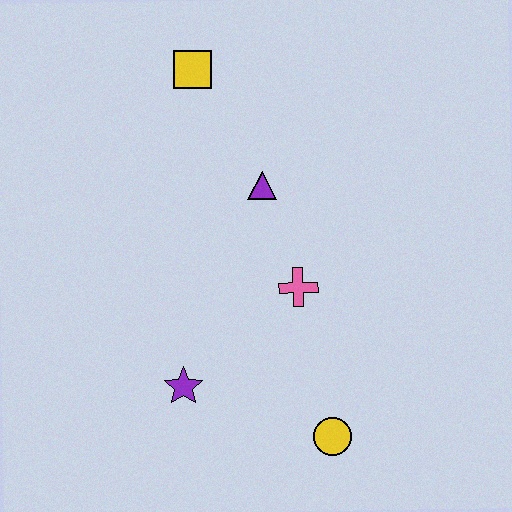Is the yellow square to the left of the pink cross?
Yes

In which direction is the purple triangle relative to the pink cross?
The purple triangle is above the pink cross.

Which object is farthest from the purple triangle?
The yellow circle is farthest from the purple triangle.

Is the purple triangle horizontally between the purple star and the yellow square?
No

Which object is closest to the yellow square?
The purple triangle is closest to the yellow square.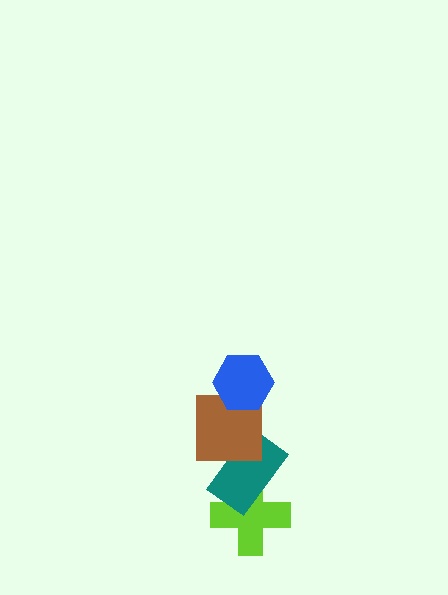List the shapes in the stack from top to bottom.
From top to bottom: the blue hexagon, the brown square, the teal rectangle, the lime cross.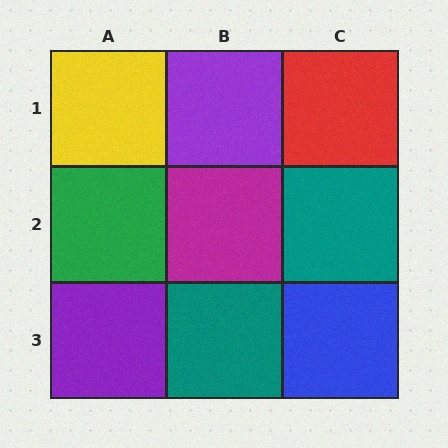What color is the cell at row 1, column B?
Purple.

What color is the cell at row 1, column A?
Yellow.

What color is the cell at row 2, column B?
Magenta.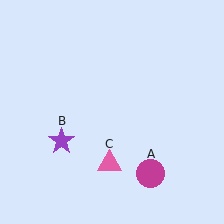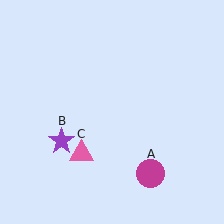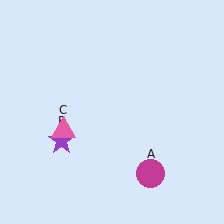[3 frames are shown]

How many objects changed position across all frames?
1 object changed position: pink triangle (object C).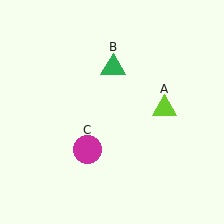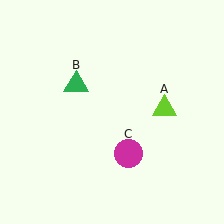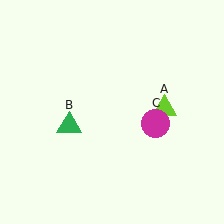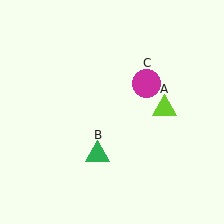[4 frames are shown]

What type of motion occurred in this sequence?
The green triangle (object B), magenta circle (object C) rotated counterclockwise around the center of the scene.